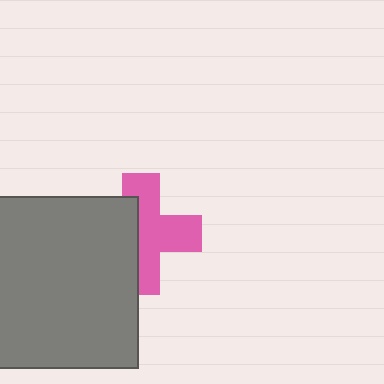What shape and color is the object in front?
The object in front is a gray square.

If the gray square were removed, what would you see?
You would see the complete pink cross.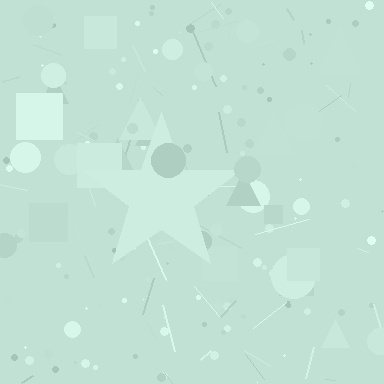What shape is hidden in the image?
A star is hidden in the image.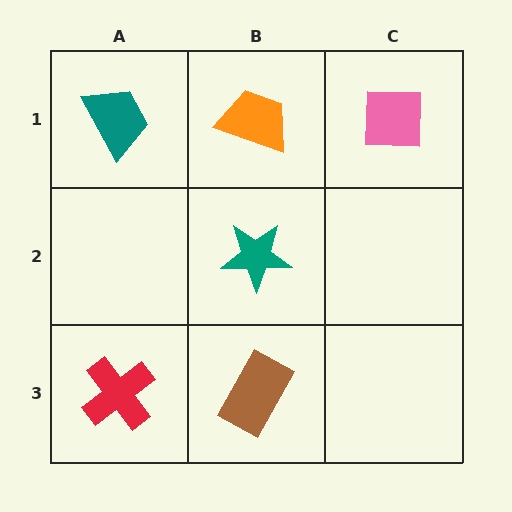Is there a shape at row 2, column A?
No, that cell is empty.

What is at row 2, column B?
A teal star.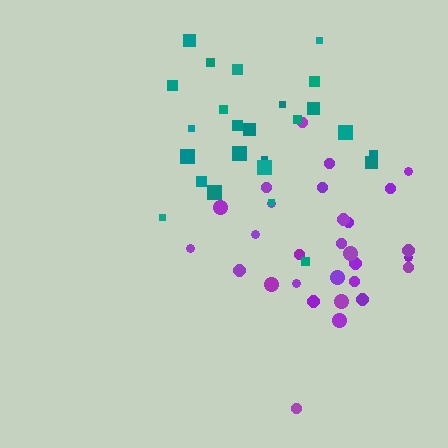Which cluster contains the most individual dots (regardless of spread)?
Purple (29).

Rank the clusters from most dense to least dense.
purple, teal.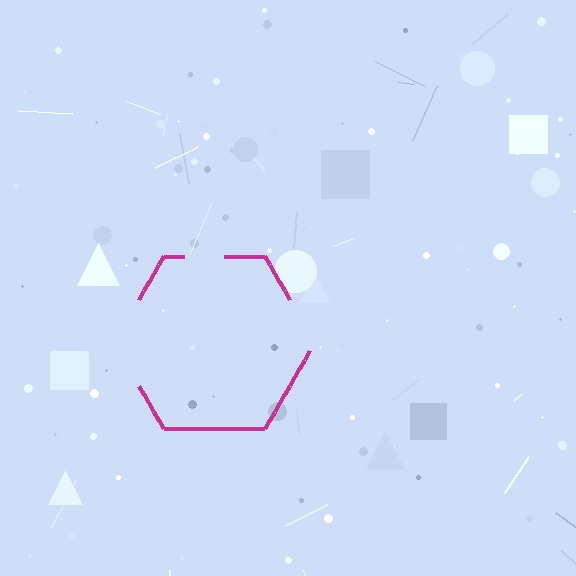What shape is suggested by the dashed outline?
The dashed outline suggests a hexagon.